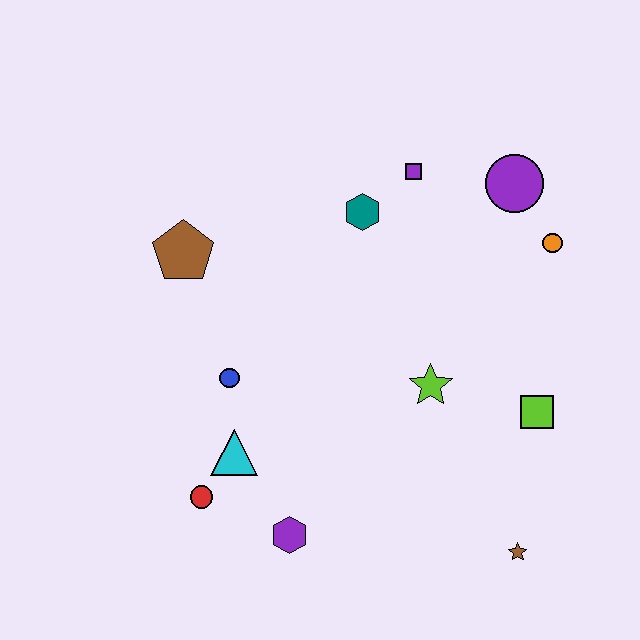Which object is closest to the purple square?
The teal hexagon is closest to the purple square.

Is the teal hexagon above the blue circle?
Yes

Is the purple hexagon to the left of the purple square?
Yes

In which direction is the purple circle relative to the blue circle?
The purple circle is to the right of the blue circle.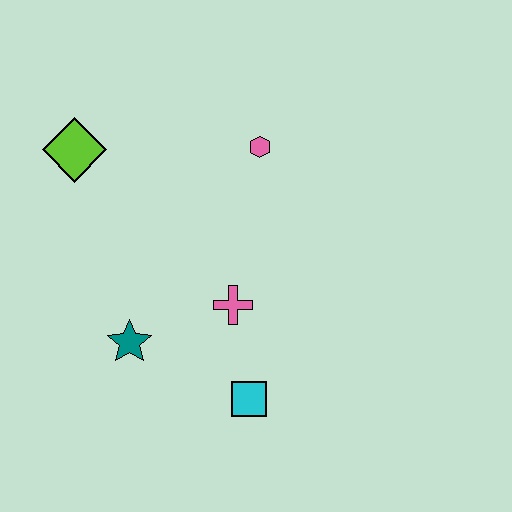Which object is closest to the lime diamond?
The pink hexagon is closest to the lime diamond.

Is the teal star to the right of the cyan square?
No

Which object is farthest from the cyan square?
The lime diamond is farthest from the cyan square.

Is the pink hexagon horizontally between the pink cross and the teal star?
No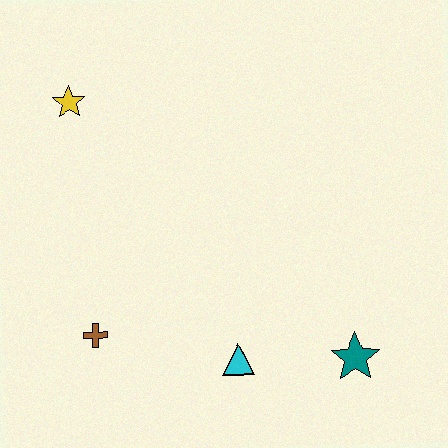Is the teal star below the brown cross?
Yes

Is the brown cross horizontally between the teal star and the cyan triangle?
No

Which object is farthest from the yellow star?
The teal star is farthest from the yellow star.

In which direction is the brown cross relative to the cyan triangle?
The brown cross is to the left of the cyan triangle.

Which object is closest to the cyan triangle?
The teal star is closest to the cyan triangle.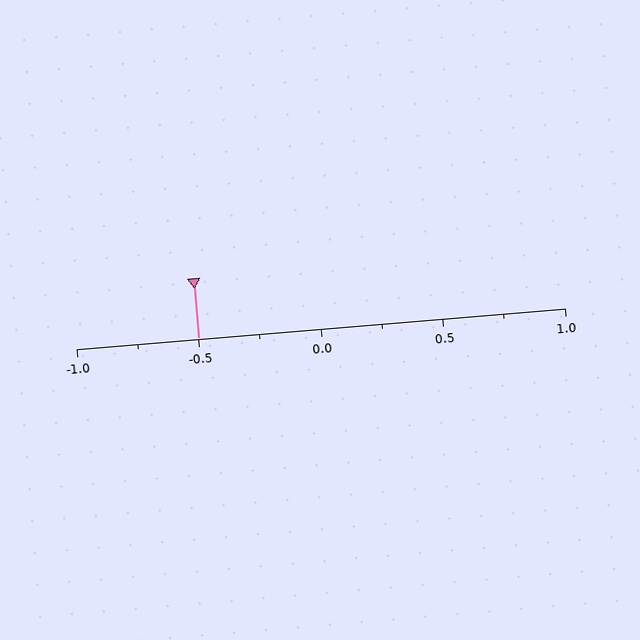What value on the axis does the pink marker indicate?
The marker indicates approximately -0.5.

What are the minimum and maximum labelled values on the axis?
The axis runs from -1.0 to 1.0.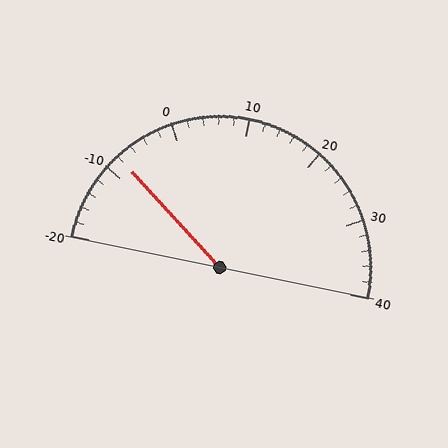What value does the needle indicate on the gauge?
The needle indicates approximately -8.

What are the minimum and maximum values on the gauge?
The gauge ranges from -20 to 40.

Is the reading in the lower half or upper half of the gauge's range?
The reading is in the lower half of the range (-20 to 40).